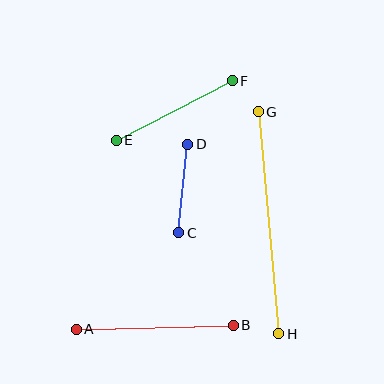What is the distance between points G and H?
The distance is approximately 223 pixels.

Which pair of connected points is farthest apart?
Points G and H are farthest apart.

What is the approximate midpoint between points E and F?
The midpoint is at approximately (174, 111) pixels.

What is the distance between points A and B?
The distance is approximately 157 pixels.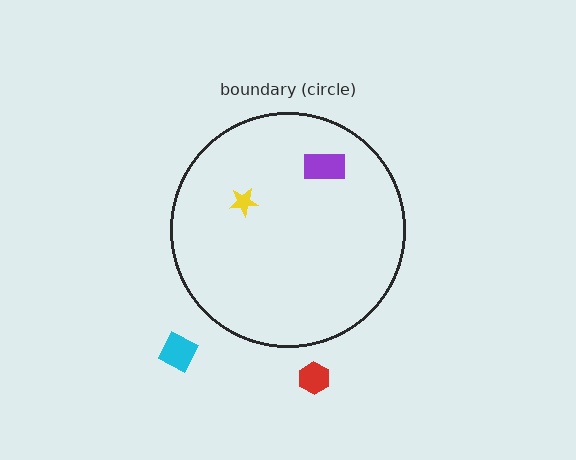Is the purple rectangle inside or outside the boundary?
Inside.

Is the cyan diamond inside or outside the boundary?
Outside.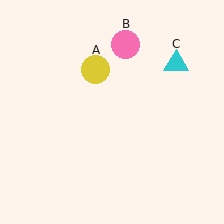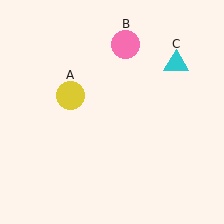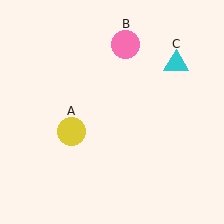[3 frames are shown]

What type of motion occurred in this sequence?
The yellow circle (object A) rotated counterclockwise around the center of the scene.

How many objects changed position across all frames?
1 object changed position: yellow circle (object A).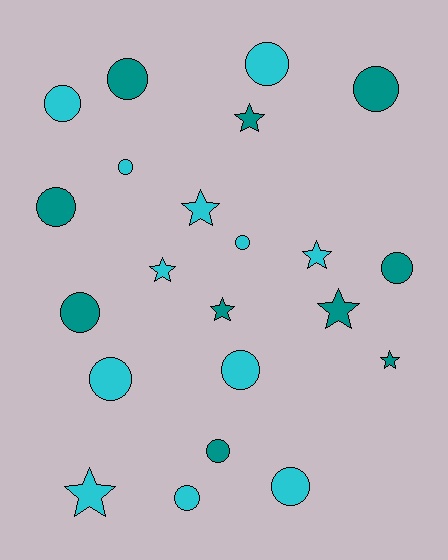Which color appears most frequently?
Cyan, with 12 objects.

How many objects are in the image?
There are 22 objects.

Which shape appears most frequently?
Circle, with 14 objects.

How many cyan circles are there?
There are 8 cyan circles.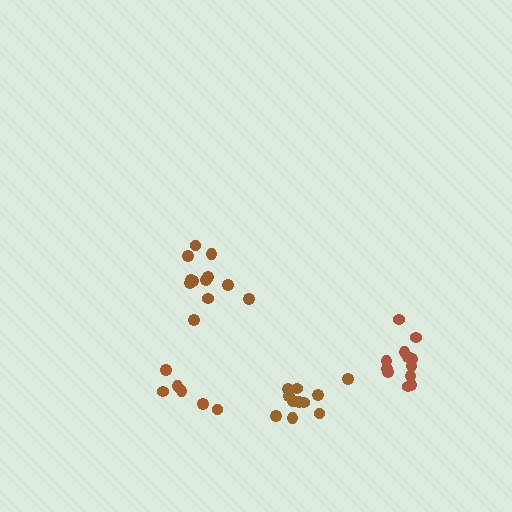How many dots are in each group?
Group 1: 12 dots, Group 2: 11 dots, Group 3: 12 dots, Group 4: 6 dots (41 total).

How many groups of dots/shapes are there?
There are 4 groups.